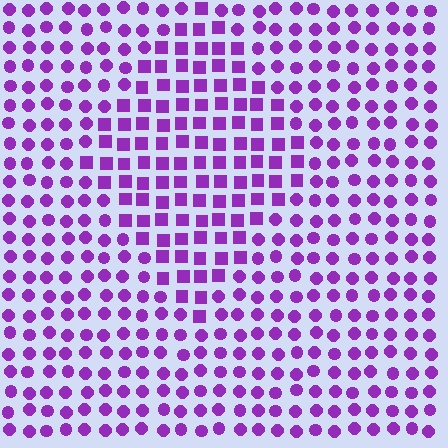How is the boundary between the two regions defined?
The boundary is defined by a change in element shape: squares inside vs. circles outside. All elements share the same color and spacing.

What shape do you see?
I see a diamond.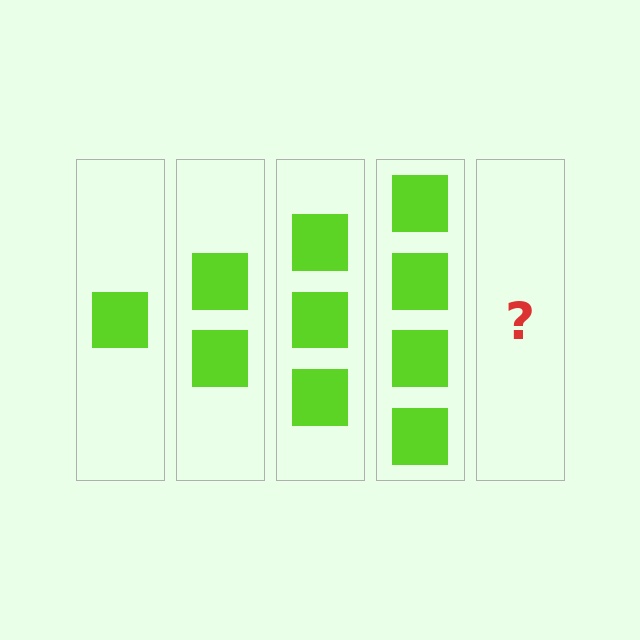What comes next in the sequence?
The next element should be 5 squares.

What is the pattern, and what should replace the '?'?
The pattern is that each step adds one more square. The '?' should be 5 squares.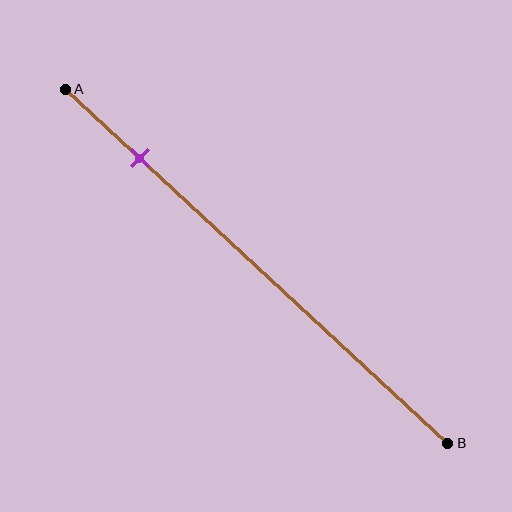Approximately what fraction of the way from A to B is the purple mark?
The purple mark is approximately 20% of the way from A to B.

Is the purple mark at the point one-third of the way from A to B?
No, the mark is at about 20% from A, not at the 33% one-third point.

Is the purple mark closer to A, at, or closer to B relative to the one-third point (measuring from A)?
The purple mark is closer to point A than the one-third point of segment AB.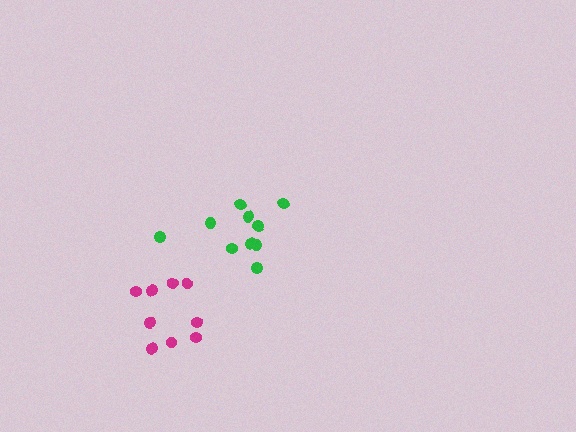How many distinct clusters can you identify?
There are 2 distinct clusters.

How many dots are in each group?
Group 1: 9 dots, Group 2: 10 dots (19 total).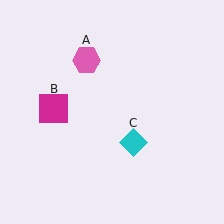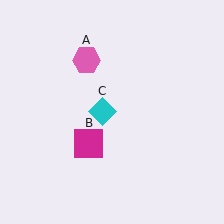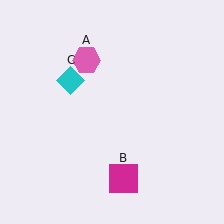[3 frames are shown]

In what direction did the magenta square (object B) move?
The magenta square (object B) moved down and to the right.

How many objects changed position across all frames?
2 objects changed position: magenta square (object B), cyan diamond (object C).